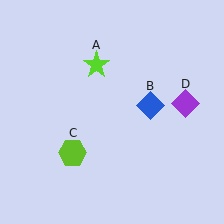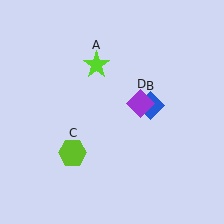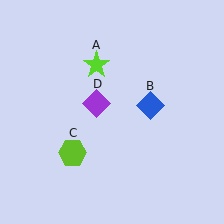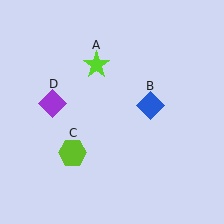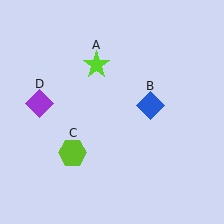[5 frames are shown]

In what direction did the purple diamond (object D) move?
The purple diamond (object D) moved left.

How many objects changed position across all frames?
1 object changed position: purple diamond (object D).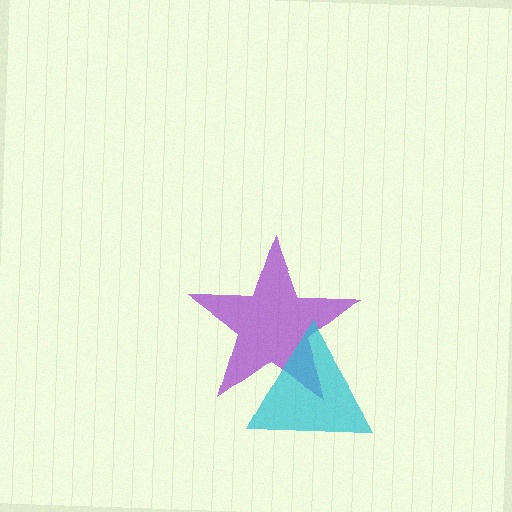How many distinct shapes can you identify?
There are 2 distinct shapes: a purple star, a cyan triangle.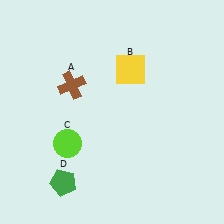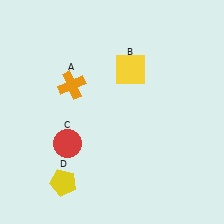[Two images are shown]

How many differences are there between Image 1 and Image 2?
There are 3 differences between the two images.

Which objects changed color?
A changed from brown to orange. C changed from lime to red. D changed from green to yellow.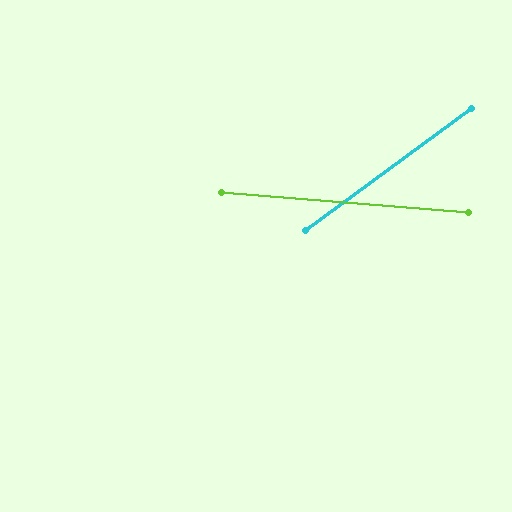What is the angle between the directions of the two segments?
Approximately 41 degrees.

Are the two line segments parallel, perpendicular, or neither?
Neither parallel nor perpendicular — they differ by about 41°.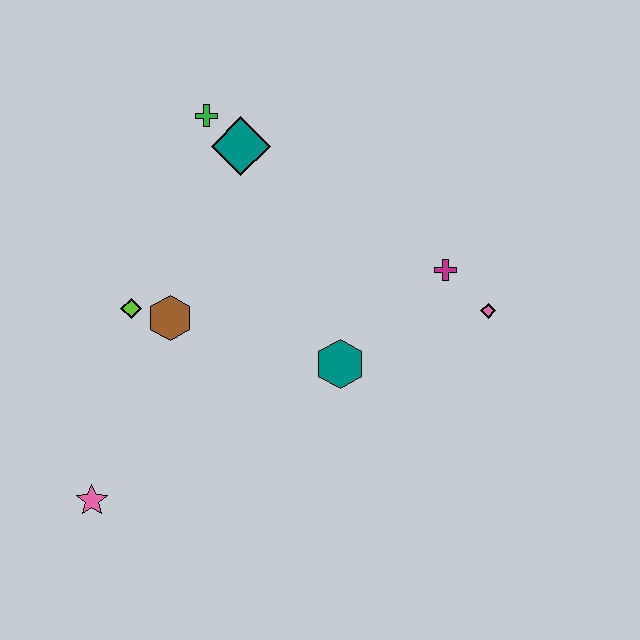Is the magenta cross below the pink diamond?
No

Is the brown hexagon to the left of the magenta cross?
Yes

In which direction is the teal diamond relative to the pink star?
The teal diamond is above the pink star.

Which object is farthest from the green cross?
The pink star is farthest from the green cross.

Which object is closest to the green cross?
The teal diamond is closest to the green cross.